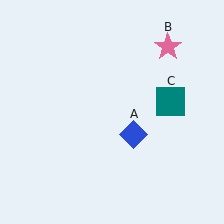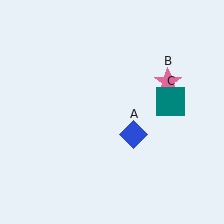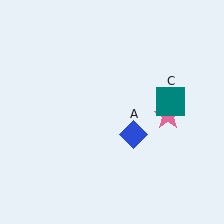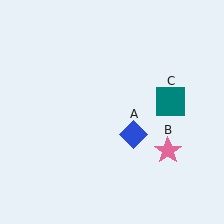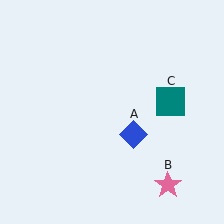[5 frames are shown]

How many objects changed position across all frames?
1 object changed position: pink star (object B).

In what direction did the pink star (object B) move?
The pink star (object B) moved down.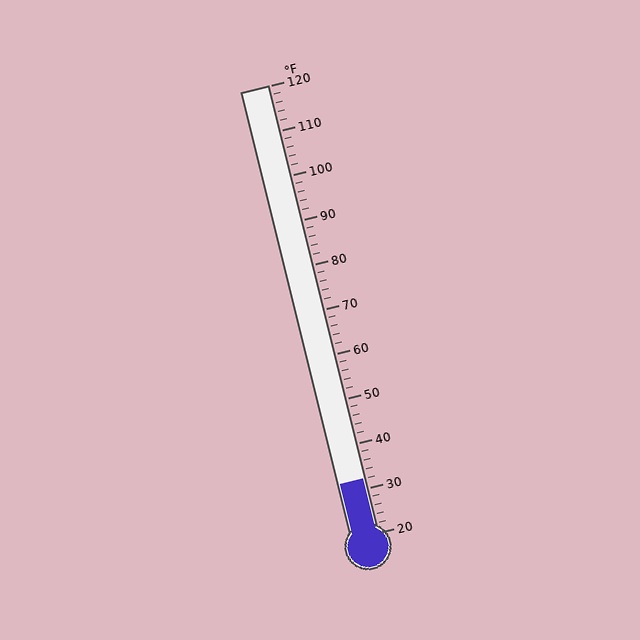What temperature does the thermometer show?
The thermometer shows approximately 32°F.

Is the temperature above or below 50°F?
The temperature is below 50°F.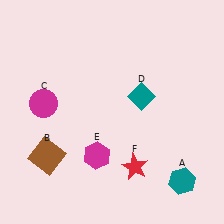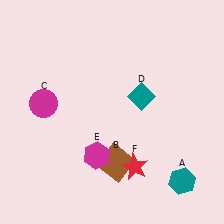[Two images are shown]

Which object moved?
The brown square (B) moved right.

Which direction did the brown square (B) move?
The brown square (B) moved right.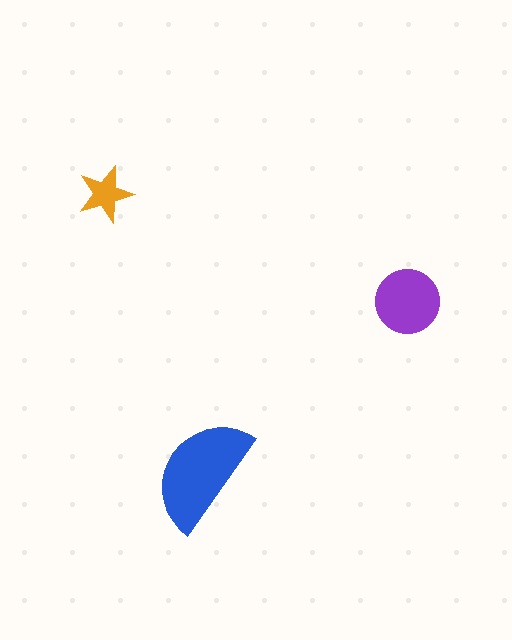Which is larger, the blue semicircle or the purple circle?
The blue semicircle.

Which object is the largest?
The blue semicircle.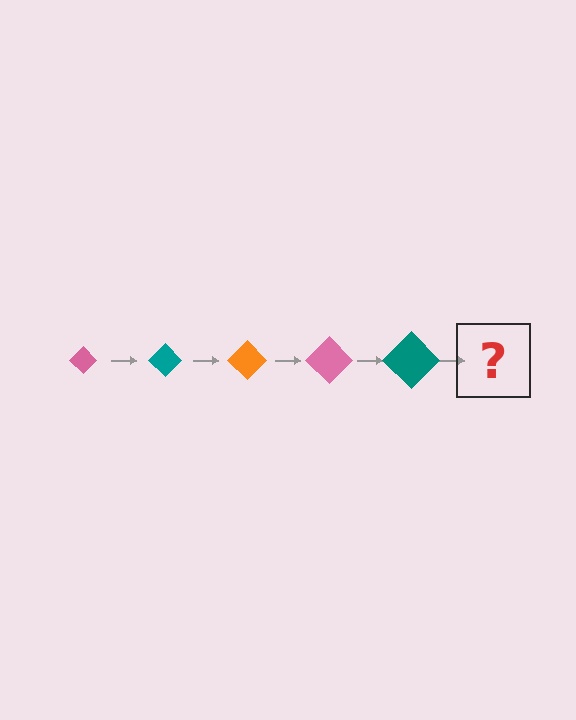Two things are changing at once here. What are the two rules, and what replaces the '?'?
The two rules are that the diamond grows larger each step and the color cycles through pink, teal, and orange. The '?' should be an orange diamond, larger than the previous one.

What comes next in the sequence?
The next element should be an orange diamond, larger than the previous one.